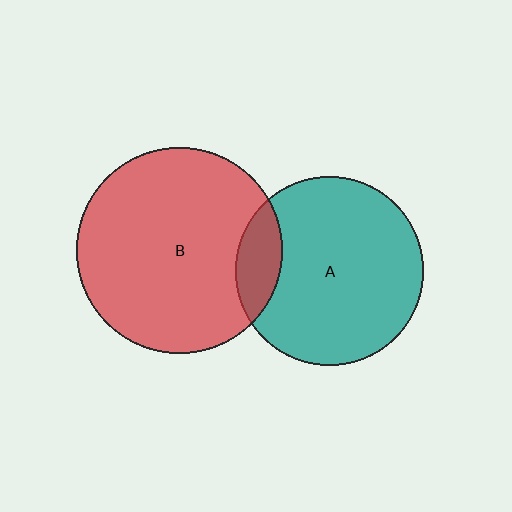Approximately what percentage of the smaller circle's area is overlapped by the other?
Approximately 15%.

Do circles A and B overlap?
Yes.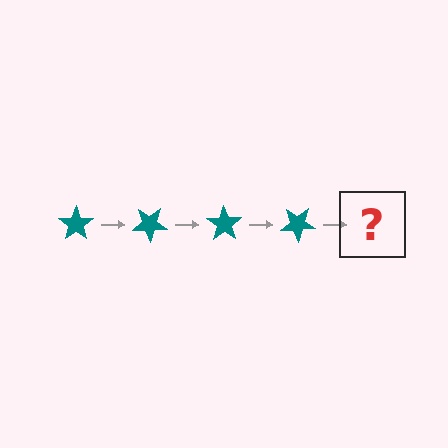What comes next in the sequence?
The next element should be a teal star rotated 140 degrees.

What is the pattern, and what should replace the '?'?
The pattern is that the star rotates 35 degrees each step. The '?' should be a teal star rotated 140 degrees.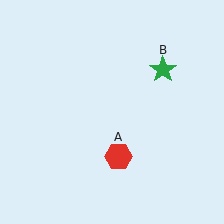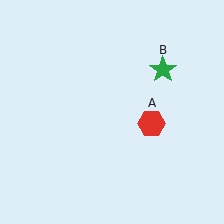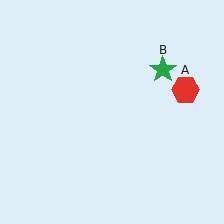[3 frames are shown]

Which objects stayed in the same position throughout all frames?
Green star (object B) remained stationary.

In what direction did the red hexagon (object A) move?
The red hexagon (object A) moved up and to the right.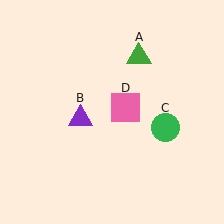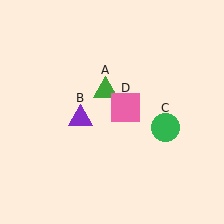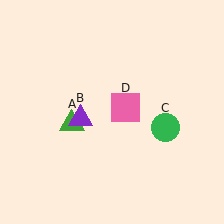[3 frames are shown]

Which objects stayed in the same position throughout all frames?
Purple triangle (object B) and green circle (object C) and pink square (object D) remained stationary.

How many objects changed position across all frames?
1 object changed position: green triangle (object A).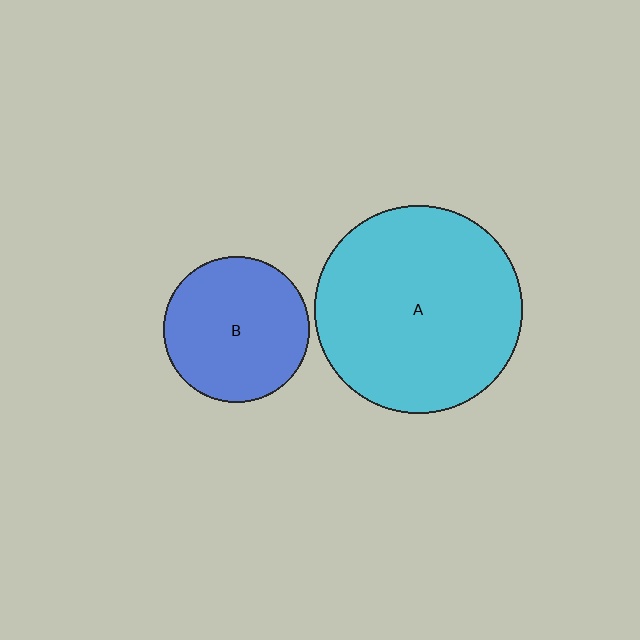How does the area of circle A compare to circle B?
Approximately 2.0 times.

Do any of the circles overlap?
No, none of the circles overlap.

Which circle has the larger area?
Circle A (cyan).